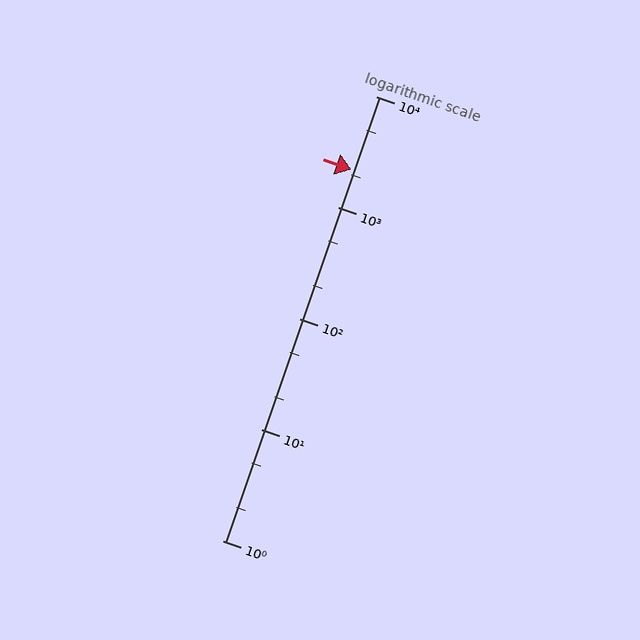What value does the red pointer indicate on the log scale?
The pointer indicates approximately 2200.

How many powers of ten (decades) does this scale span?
The scale spans 4 decades, from 1 to 10000.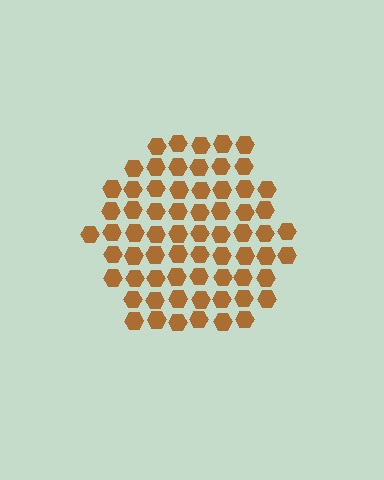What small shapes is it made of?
It is made of small hexagons.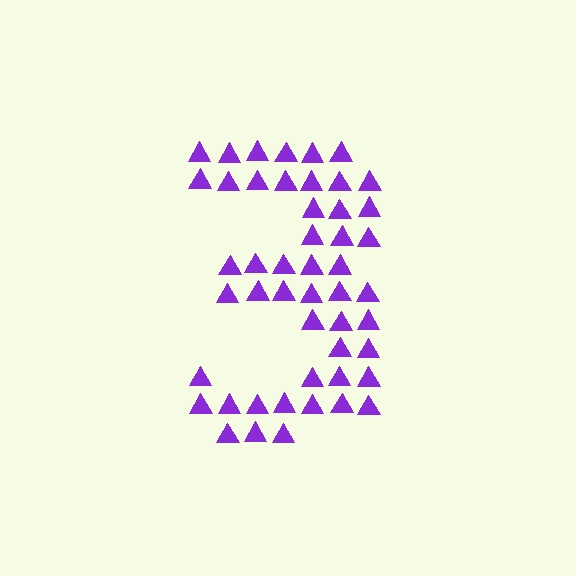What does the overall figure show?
The overall figure shows the digit 3.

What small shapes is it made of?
It is made of small triangles.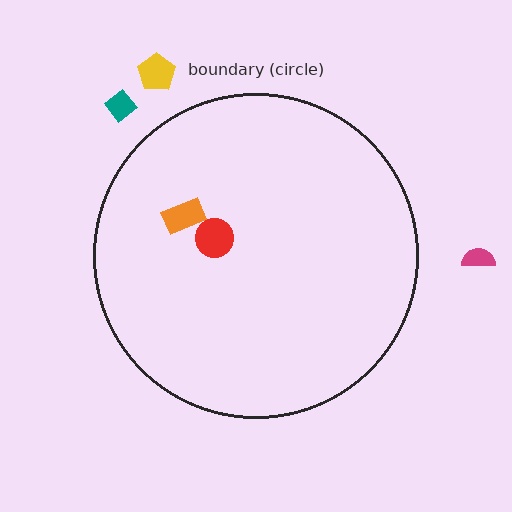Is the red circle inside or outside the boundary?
Inside.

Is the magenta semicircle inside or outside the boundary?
Outside.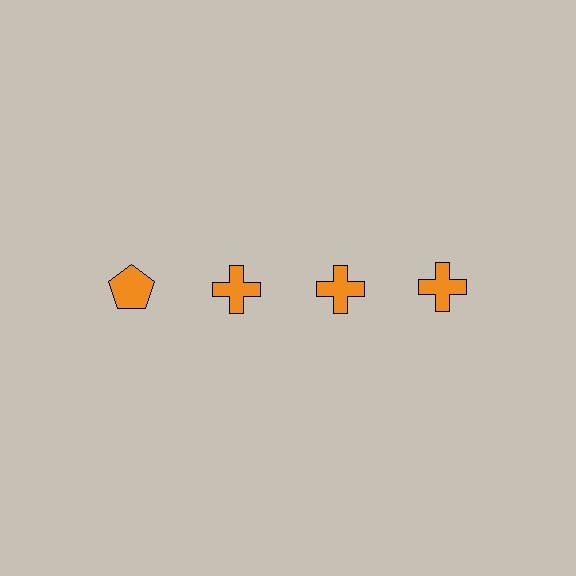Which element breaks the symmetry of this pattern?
The orange pentagon in the top row, leftmost column breaks the symmetry. All other shapes are orange crosses.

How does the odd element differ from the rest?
It has a different shape: pentagon instead of cross.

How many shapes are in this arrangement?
There are 4 shapes arranged in a grid pattern.